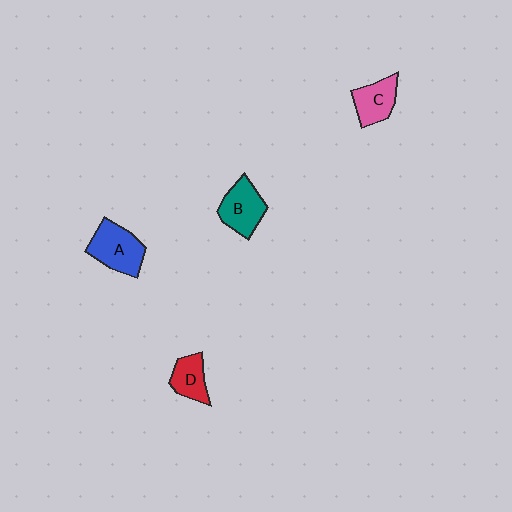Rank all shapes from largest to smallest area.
From largest to smallest: A (blue), B (teal), C (pink), D (red).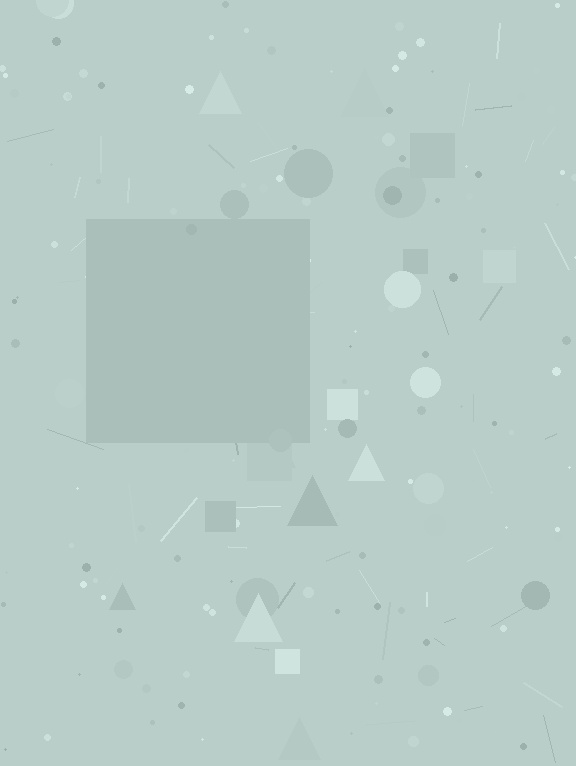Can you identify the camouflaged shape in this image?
The camouflaged shape is a square.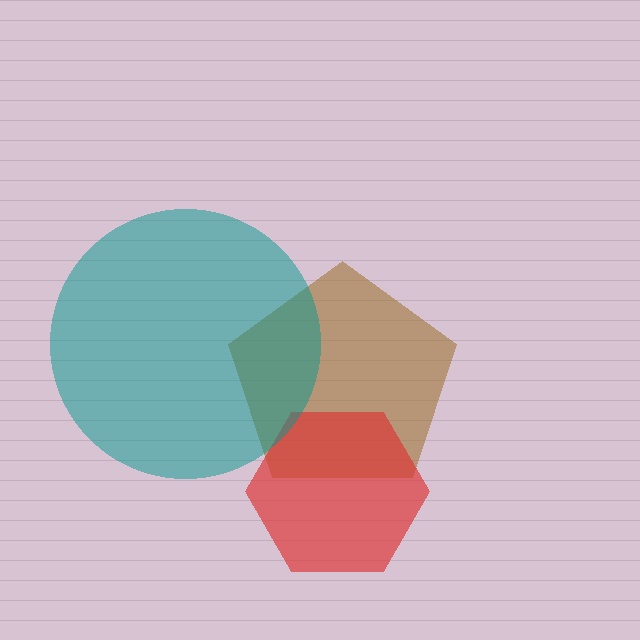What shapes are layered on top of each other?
The layered shapes are: a brown pentagon, a red hexagon, a teal circle.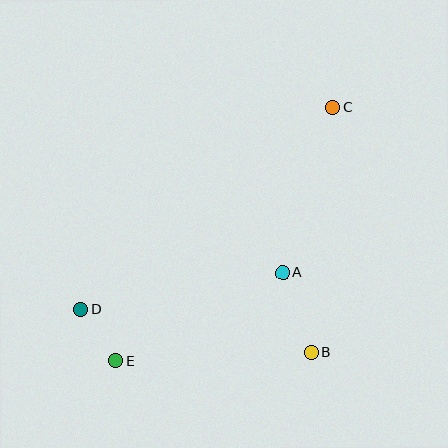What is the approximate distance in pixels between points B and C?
The distance between B and C is approximately 246 pixels.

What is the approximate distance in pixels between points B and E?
The distance between B and E is approximately 196 pixels.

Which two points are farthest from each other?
Points C and E are farthest from each other.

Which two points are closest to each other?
Points D and E are closest to each other.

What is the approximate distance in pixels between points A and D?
The distance between A and D is approximately 206 pixels.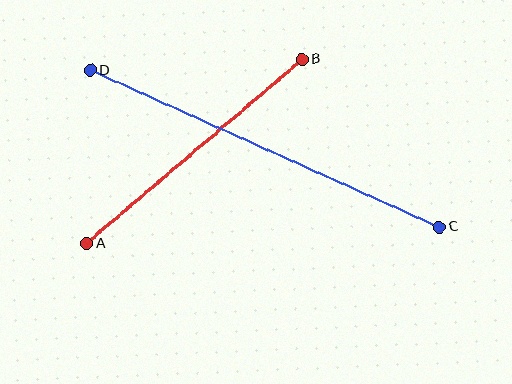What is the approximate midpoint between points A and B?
The midpoint is at approximately (194, 151) pixels.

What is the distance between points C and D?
The distance is approximately 383 pixels.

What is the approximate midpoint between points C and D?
The midpoint is at approximately (265, 149) pixels.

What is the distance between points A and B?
The distance is approximately 283 pixels.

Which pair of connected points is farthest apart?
Points C and D are farthest apart.